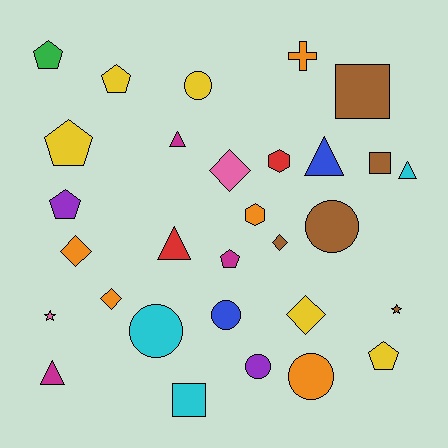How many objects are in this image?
There are 30 objects.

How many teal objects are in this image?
There are no teal objects.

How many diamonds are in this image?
There are 5 diamonds.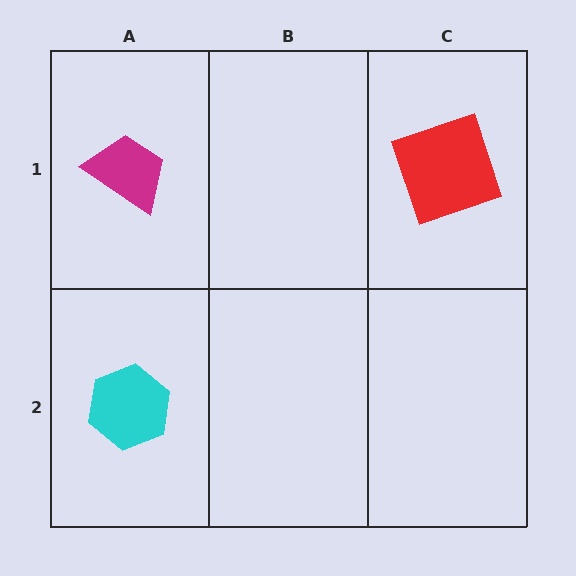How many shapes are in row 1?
2 shapes.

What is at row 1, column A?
A magenta trapezoid.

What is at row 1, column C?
A red square.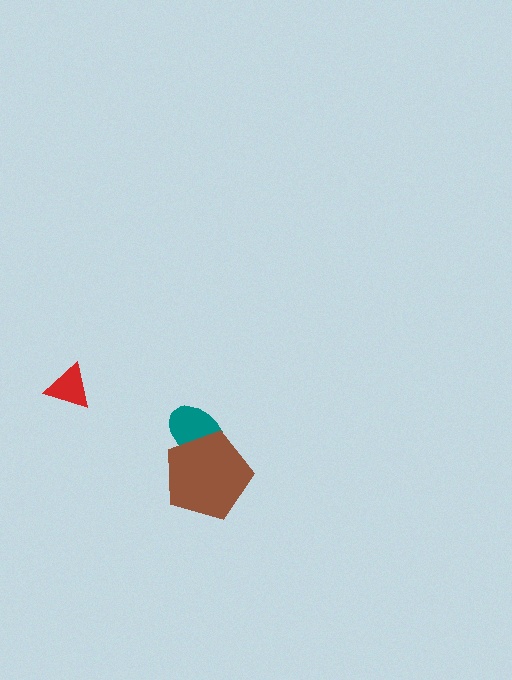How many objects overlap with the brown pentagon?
1 object overlaps with the brown pentagon.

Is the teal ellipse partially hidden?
Yes, it is partially covered by another shape.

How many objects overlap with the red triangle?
0 objects overlap with the red triangle.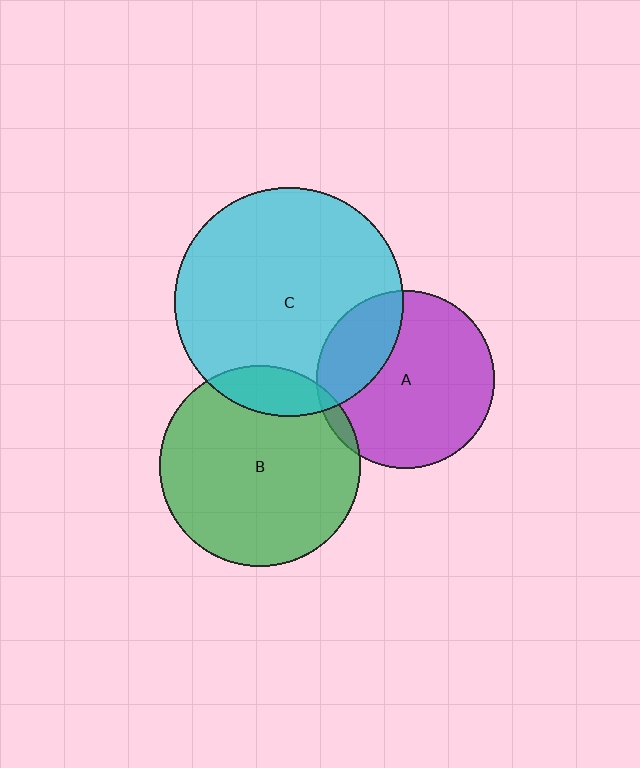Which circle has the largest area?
Circle C (cyan).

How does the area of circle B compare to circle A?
Approximately 1.3 times.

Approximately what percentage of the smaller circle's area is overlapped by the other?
Approximately 5%.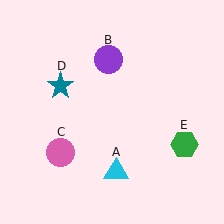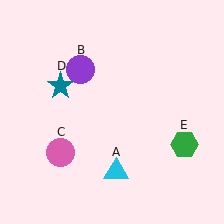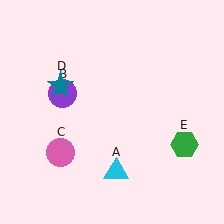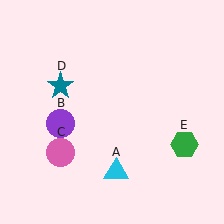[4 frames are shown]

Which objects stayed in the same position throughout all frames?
Cyan triangle (object A) and pink circle (object C) and teal star (object D) and green hexagon (object E) remained stationary.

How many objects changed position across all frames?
1 object changed position: purple circle (object B).